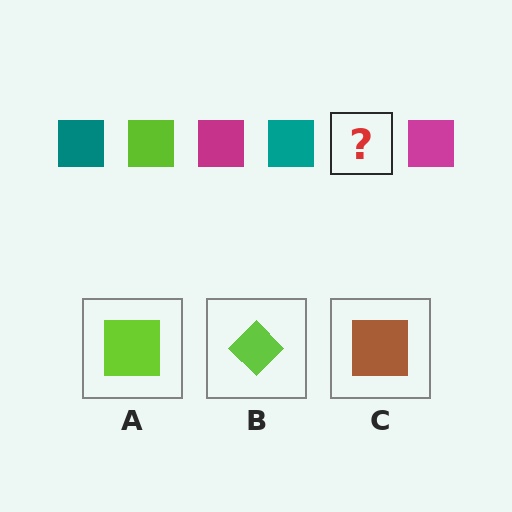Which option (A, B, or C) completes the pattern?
A.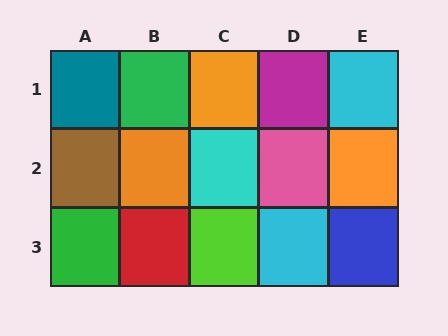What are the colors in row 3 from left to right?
Green, red, lime, cyan, blue.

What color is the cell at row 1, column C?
Orange.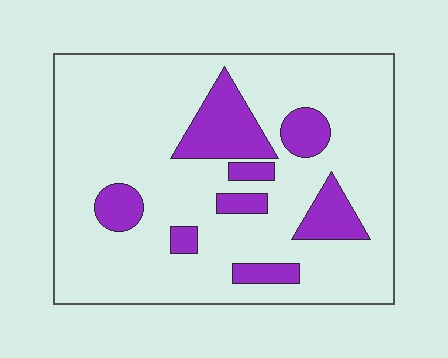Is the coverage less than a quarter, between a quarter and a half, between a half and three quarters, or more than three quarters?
Less than a quarter.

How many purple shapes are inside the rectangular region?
8.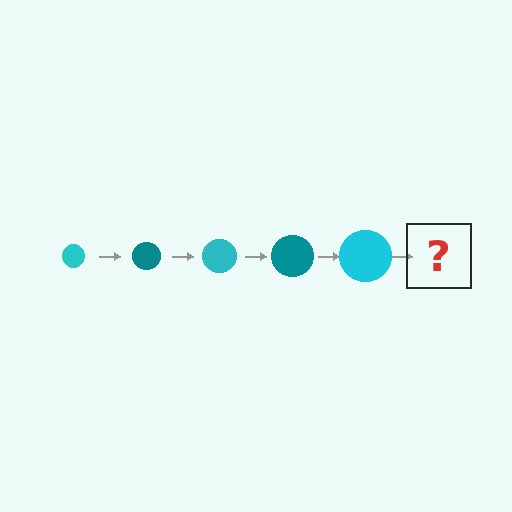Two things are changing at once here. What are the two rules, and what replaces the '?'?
The two rules are that the circle grows larger each step and the color cycles through cyan and teal. The '?' should be a teal circle, larger than the previous one.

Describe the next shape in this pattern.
It should be a teal circle, larger than the previous one.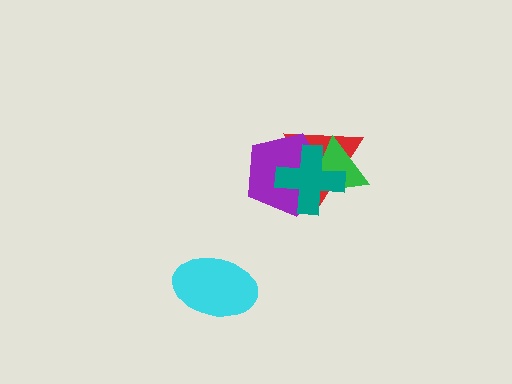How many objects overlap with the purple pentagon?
3 objects overlap with the purple pentagon.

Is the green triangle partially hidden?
Yes, it is partially covered by another shape.